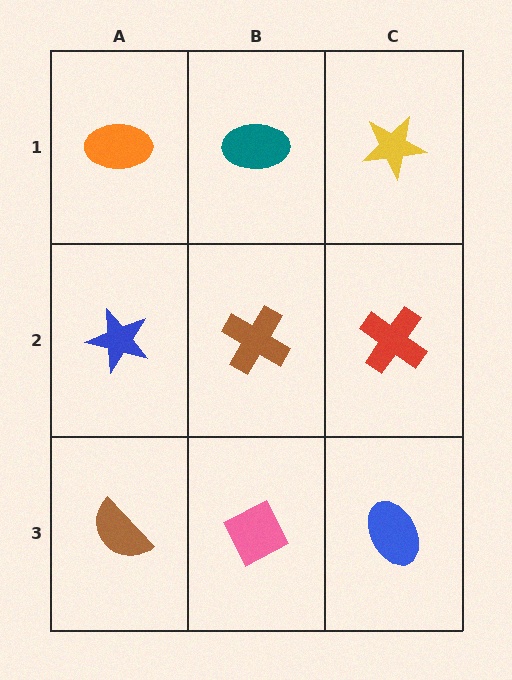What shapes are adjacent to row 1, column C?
A red cross (row 2, column C), a teal ellipse (row 1, column B).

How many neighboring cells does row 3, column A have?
2.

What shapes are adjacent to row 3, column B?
A brown cross (row 2, column B), a brown semicircle (row 3, column A), a blue ellipse (row 3, column C).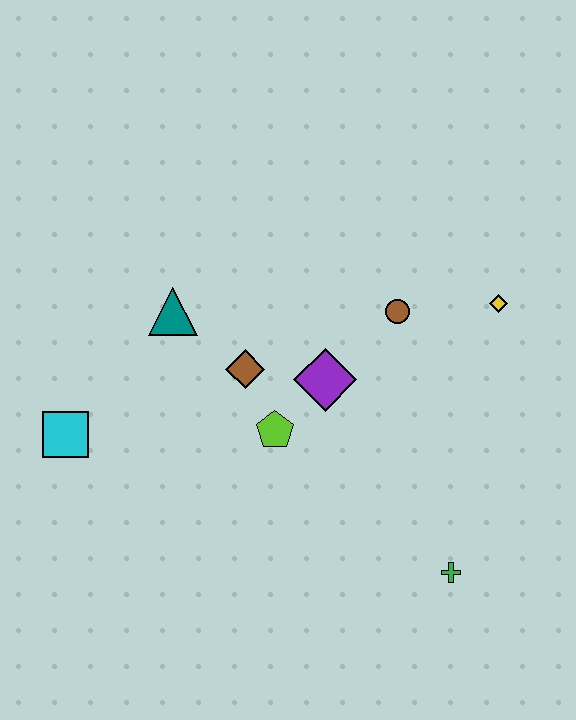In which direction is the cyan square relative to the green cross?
The cyan square is to the left of the green cross.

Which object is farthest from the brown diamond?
The green cross is farthest from the brown diamond.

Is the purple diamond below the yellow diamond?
Yes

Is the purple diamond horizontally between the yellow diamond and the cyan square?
Yes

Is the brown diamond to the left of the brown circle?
Yes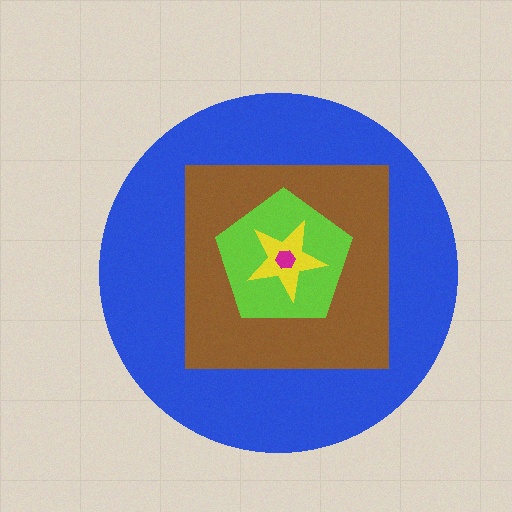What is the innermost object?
The magenta hexagon.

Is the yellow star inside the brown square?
Yes.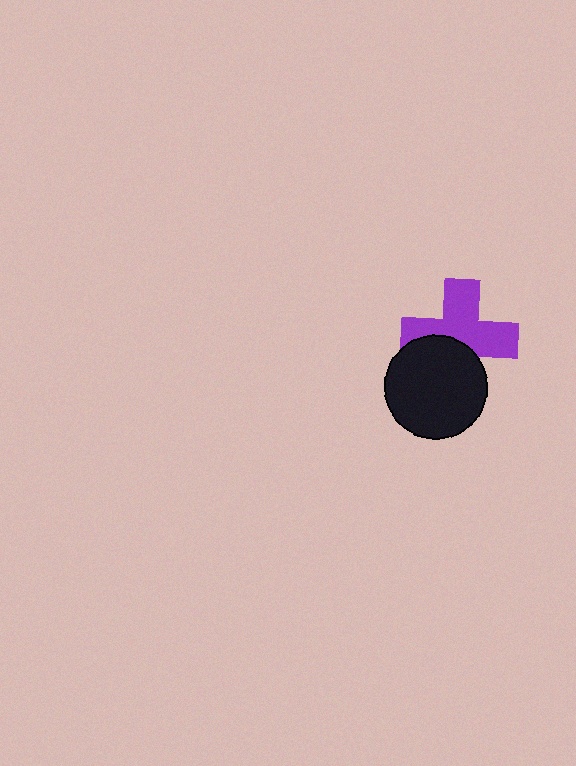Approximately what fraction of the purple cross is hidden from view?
Roughly 36% of the purple cross is hidden behind the black circle.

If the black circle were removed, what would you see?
You would see the complete purple cross.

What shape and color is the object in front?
The object in front is a black circle.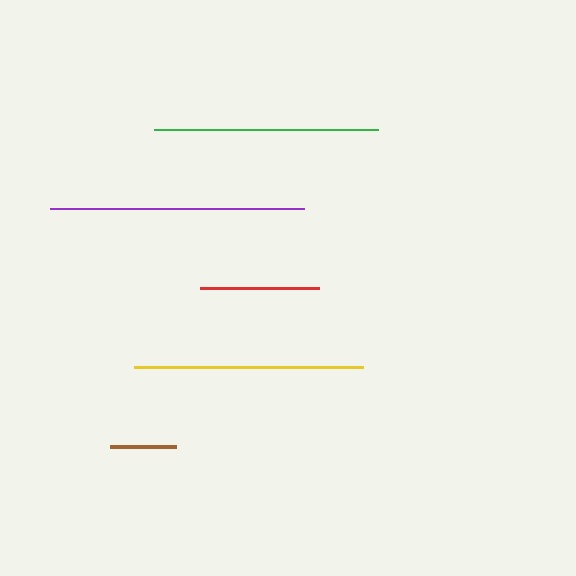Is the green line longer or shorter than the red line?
The green line is longer than the red line.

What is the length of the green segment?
The green segment is approximately 223 pixels long.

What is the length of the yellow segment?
The yellow segment is approximately 229 pixels long.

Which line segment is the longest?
The purple line is the longest at approximately 254 pixels.